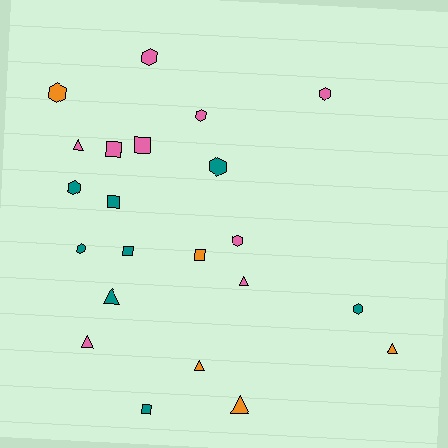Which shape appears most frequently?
Hexagon, with 9 objects.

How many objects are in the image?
There are 22 objects.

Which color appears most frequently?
Pink, with 9 objects.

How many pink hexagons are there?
There are 4 pink hexagons.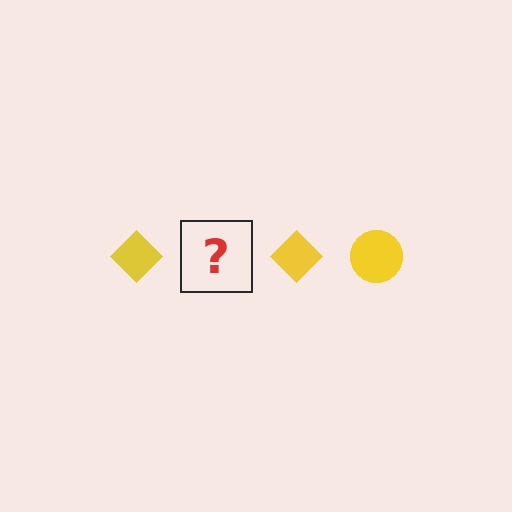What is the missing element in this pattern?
The missing element is a yellow circle.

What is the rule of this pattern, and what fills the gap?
The rule is that the pattern cycles through diamond, circle shapes in yellow. The gap should be filled with a yellow circle.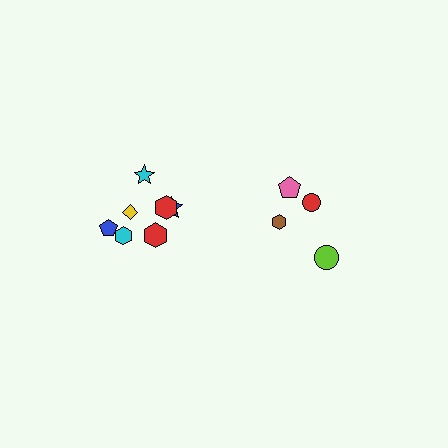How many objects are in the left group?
There are 7 objects.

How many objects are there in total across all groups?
There are 11 objects.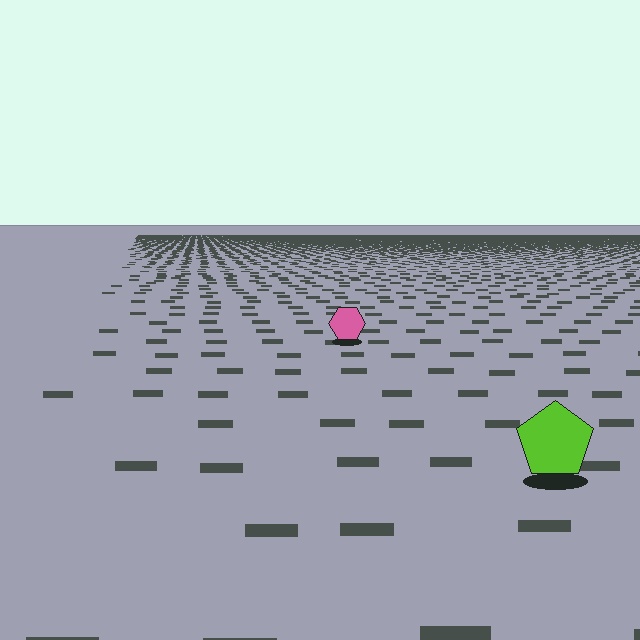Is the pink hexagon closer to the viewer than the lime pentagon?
No. The lime pentagon is closer — you can tell from the texture gradient: the ground texture is coarser near it.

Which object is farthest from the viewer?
The pink hexagon is farthest from the viewer. It appears smaller and the ground texture around it is denser.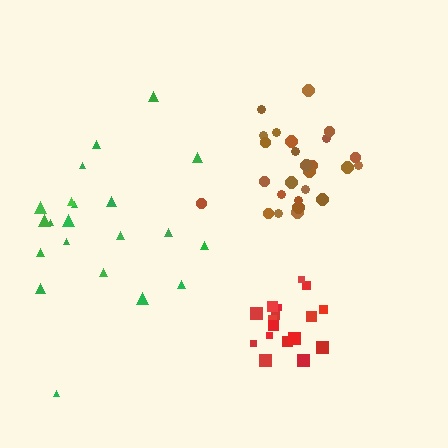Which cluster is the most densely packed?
Red.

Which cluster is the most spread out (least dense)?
Green.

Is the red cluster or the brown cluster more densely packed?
Red.